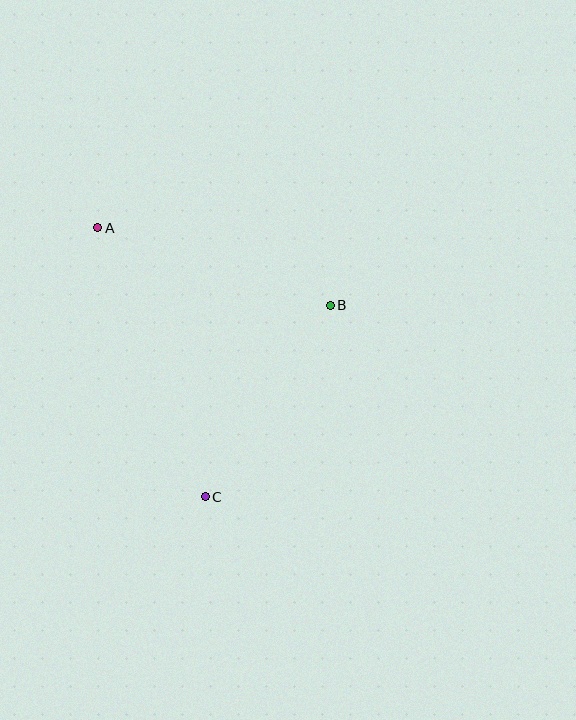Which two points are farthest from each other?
Points A and C are farthest from each other.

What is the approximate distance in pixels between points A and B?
The distance between A and B is approximately 245 pixels.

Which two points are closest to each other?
Points B and C are closest to each other.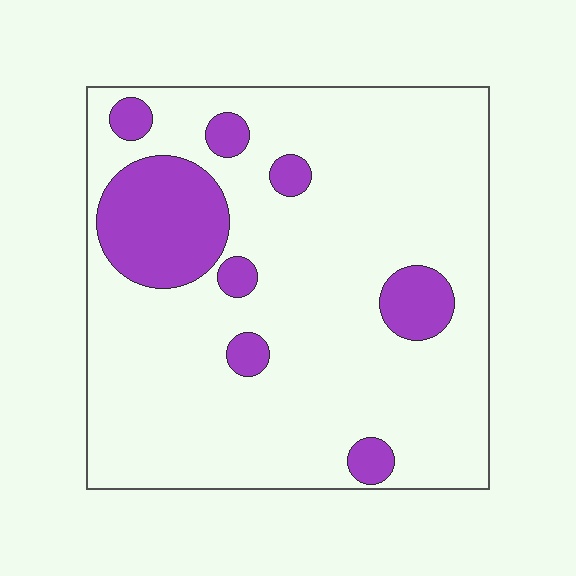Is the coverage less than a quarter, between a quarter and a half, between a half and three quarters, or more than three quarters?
Less than a quarter.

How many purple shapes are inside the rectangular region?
8.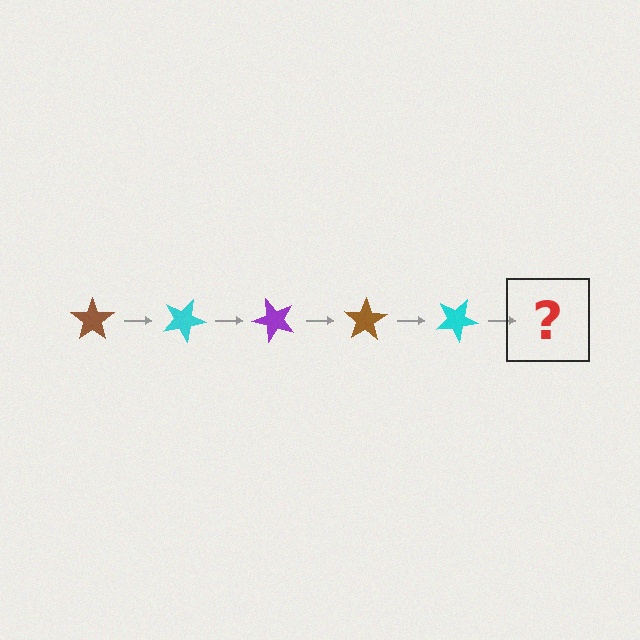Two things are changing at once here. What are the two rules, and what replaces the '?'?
The two rules are that it rotates 25 degrees each step and the color cycles through brown, cyan, and purple. The '?' should be a purple star, rotated 125 degrees from the start.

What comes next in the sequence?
The next element should be a purple star, rotated 125 degrees from the start.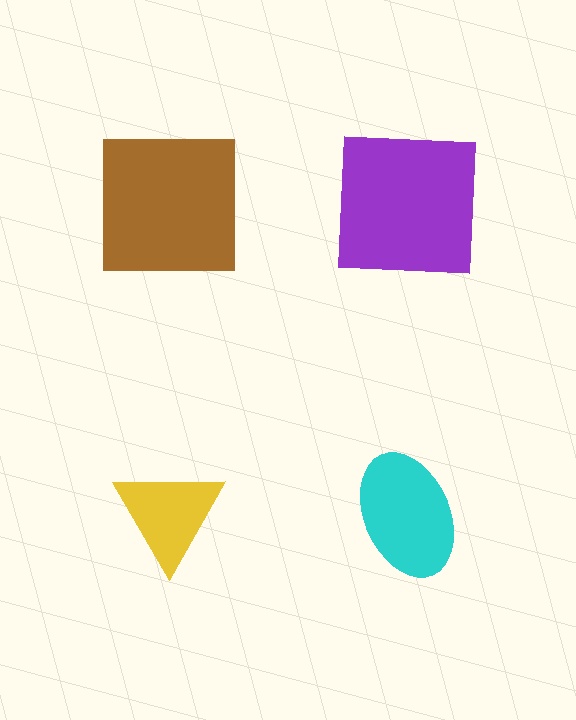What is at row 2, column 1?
A yellow triangle.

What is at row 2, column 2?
A cyan ellipse.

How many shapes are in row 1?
2 shapes.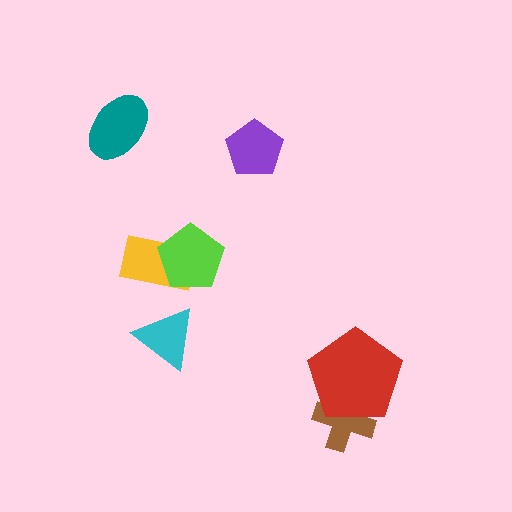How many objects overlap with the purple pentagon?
0 objects overlap with the purple pentagon.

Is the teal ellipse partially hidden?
No, no other shape covers it.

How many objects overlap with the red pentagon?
1 object overlaps with the red pentagon.